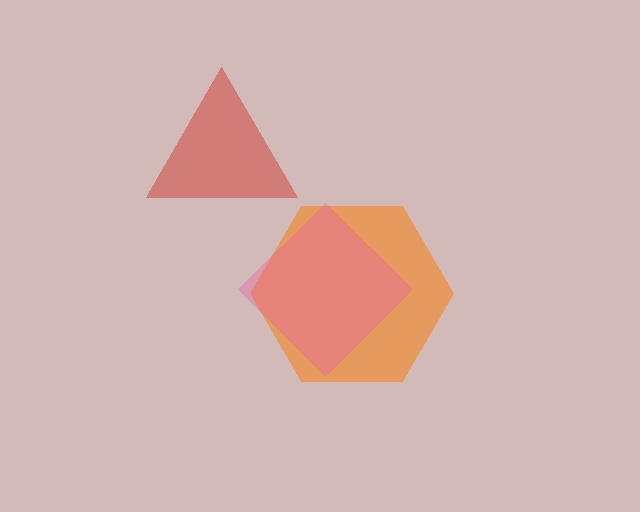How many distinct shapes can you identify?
There are 3 distinct shapes: an orange hexagon, a pink diamond, a red triangle.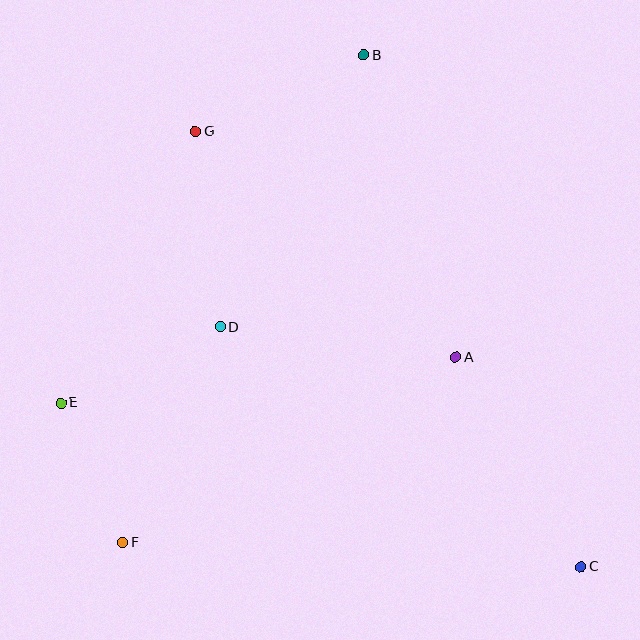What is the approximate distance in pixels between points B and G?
The distance between B and G is approximately 185 pixels.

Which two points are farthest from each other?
Points C and G are farthest from each other.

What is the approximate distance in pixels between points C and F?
The distance between C and F is approximately 459 pixels.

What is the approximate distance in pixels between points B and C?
The distance between B and C is approximately 556 pixels.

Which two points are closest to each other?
Points E and F are closest to each other.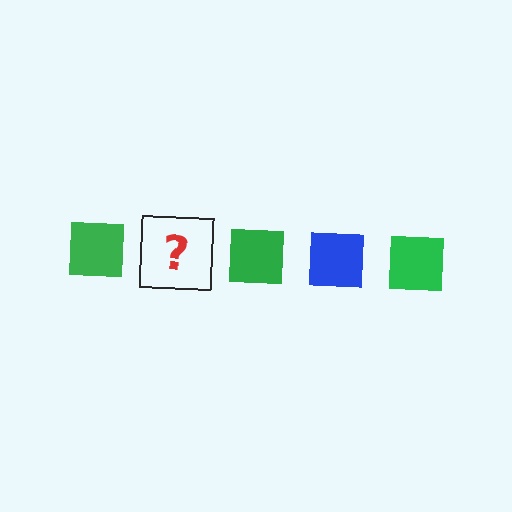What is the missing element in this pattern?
The missing element is a blue square.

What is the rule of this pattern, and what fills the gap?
The rule is that the pattern cycles through green, blue squares. The gap should be filled with a blue square.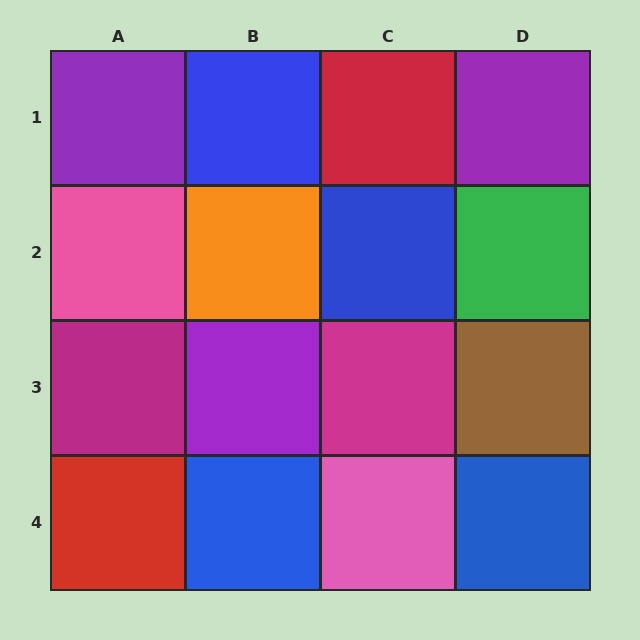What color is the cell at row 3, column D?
Brown.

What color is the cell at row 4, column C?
Pink.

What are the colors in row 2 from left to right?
Pink, orange, blue, green.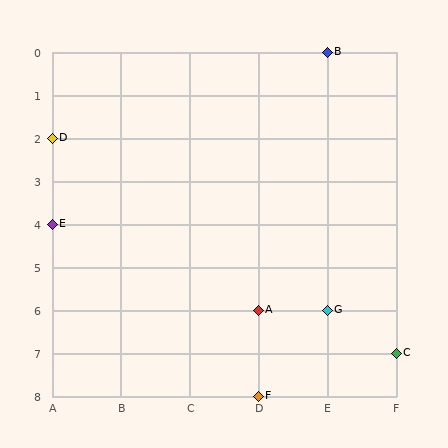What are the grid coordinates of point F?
Point F is at grid coordinates (D, 8).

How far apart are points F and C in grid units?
Points F and C are 2 columns and 1 row apart (about 2.2 grid units diagonally).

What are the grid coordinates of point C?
Point C is at grid coordinates (F, 7).